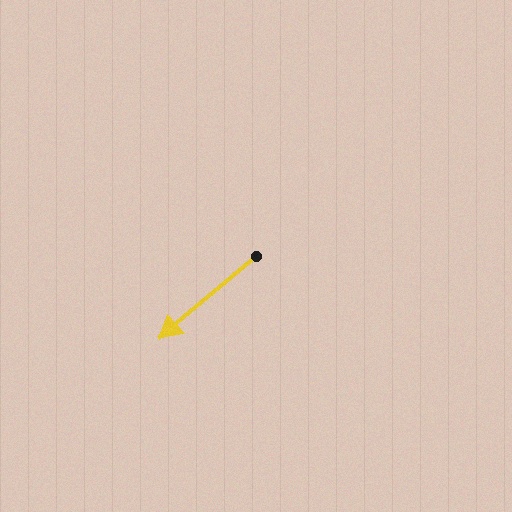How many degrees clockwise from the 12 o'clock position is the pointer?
Approximately 230 degrees.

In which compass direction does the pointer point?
Southwest.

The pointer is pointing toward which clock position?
Roughly 8 o'clock.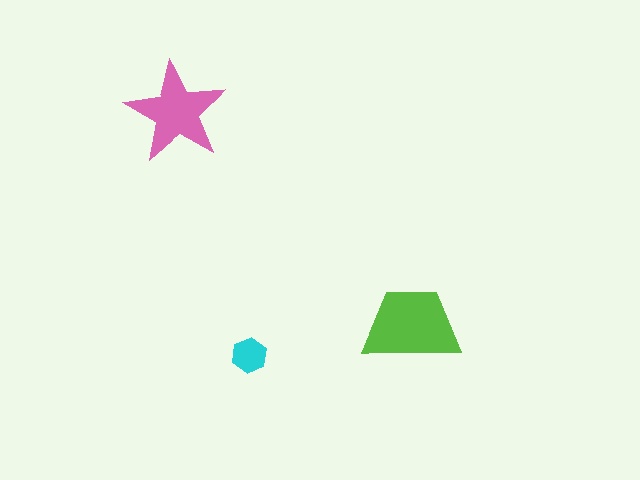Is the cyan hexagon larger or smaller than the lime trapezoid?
Smaller.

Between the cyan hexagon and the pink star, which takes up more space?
The pink star.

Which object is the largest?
The lime trapezoid.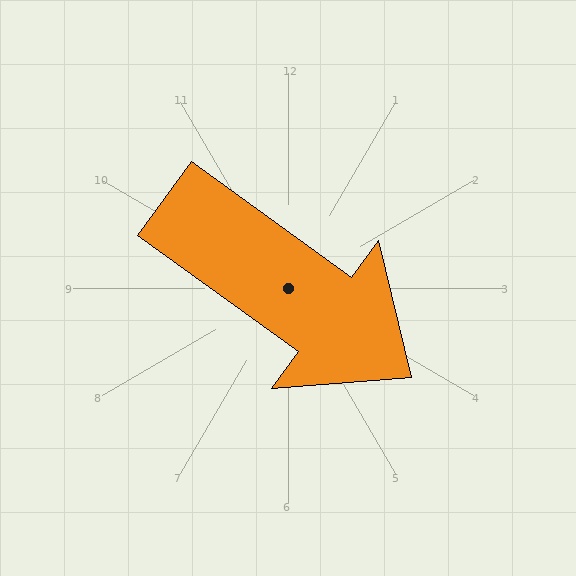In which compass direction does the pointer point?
Southeast.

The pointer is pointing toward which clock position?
Roughly 4 o'clock.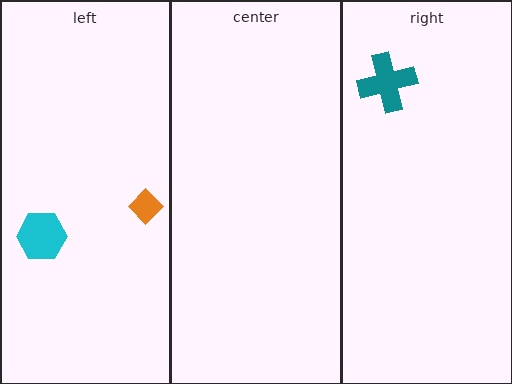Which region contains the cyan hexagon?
The left region.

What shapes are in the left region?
The orange diamond, the cyan hexagon.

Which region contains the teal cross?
The right region.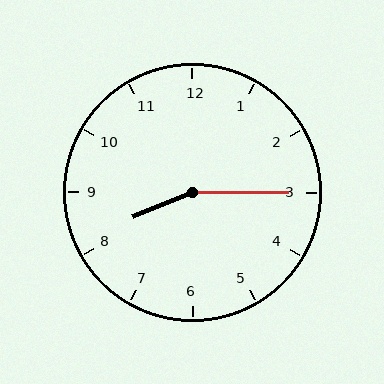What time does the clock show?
8:15.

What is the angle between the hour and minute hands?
Approximately 158 degrees.